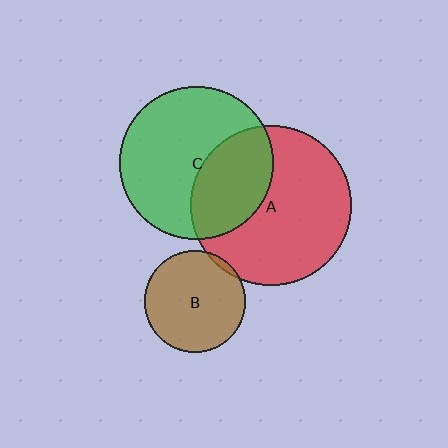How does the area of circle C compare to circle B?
Approximately 2.3 times.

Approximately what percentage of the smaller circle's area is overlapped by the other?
Approximately 5%.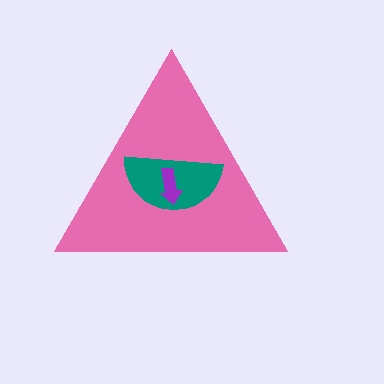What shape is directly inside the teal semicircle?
The purple arrow.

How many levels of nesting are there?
3.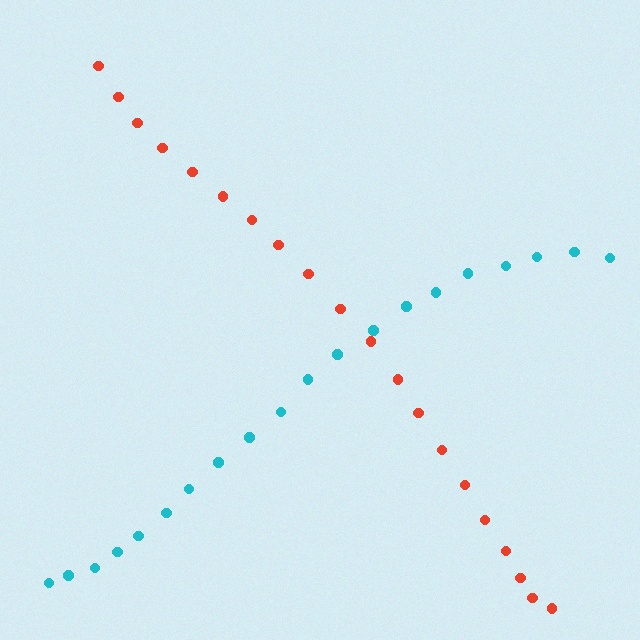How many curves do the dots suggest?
There are 2 distinct paths.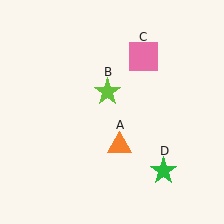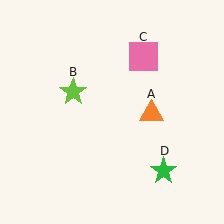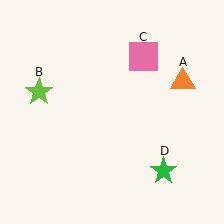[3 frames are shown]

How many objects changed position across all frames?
2 objects changed position: orange triangle (object A), lime star (object B).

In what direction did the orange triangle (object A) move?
The orange triangle (object A) moved up and to the right.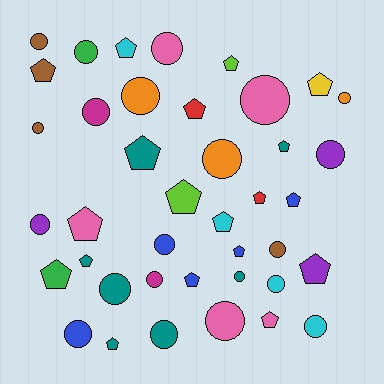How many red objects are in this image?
There are 2 red objects.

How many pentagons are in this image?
There are 19 pentagons.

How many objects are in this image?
There are 40 objects.